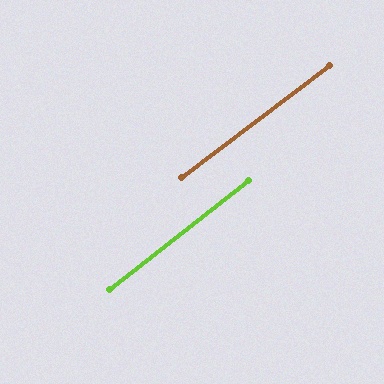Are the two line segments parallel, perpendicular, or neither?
Parallel — their directions differ by only 1.0°.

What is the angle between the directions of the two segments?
Approximately 1 degree.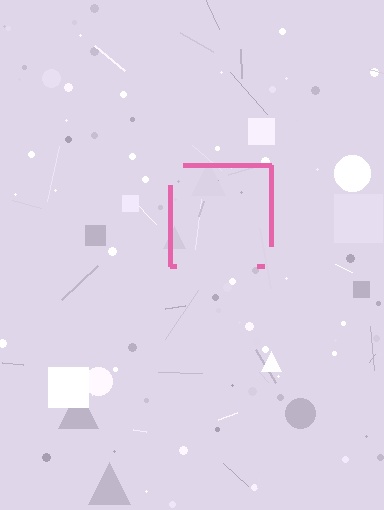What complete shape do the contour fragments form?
The contour fragments form a square.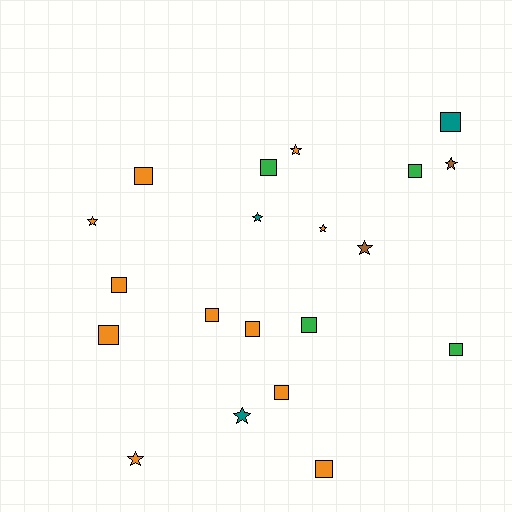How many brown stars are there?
There are 2 brown stars.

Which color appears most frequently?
Orange, with 11 objects.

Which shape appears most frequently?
Square, with 12 objects.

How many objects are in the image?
There are 20 objects.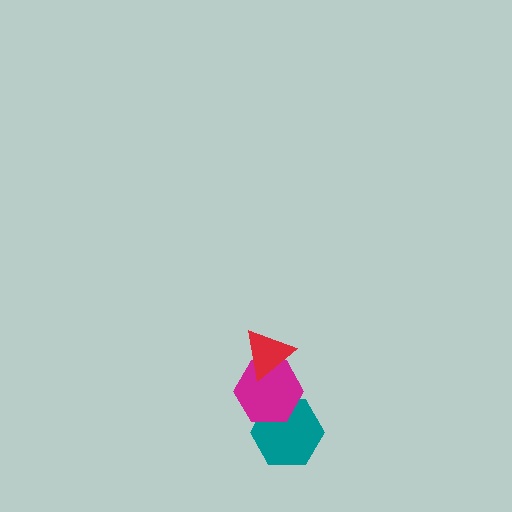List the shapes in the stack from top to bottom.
From top to bottom: the red triangle, the magenta hexagon, the teal hexagon.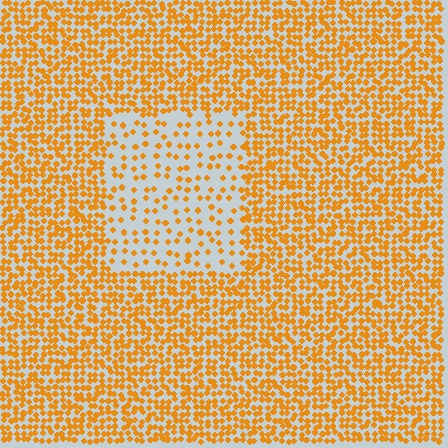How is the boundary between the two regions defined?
The boundary is defined by a change in element density (approximately 2.6x ratio). All elements are the same color, size, and shape.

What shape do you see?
I see a rectangle.